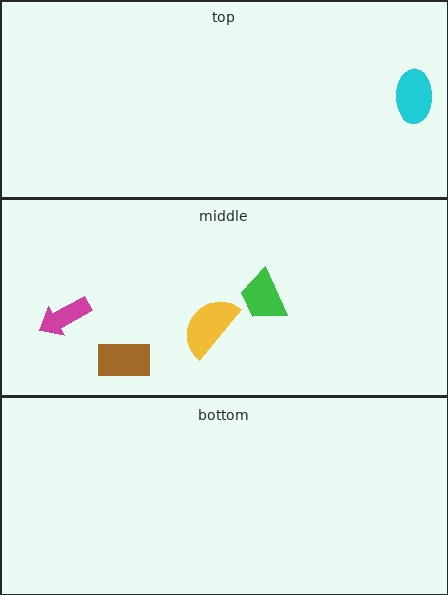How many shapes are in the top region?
1.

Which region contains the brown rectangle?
The middle region.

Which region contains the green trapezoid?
The middle region.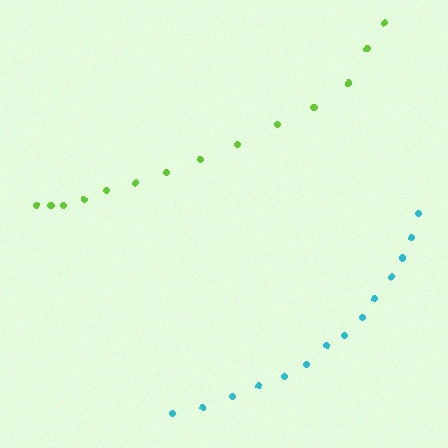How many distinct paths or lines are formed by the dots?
There are 2 distinct paths.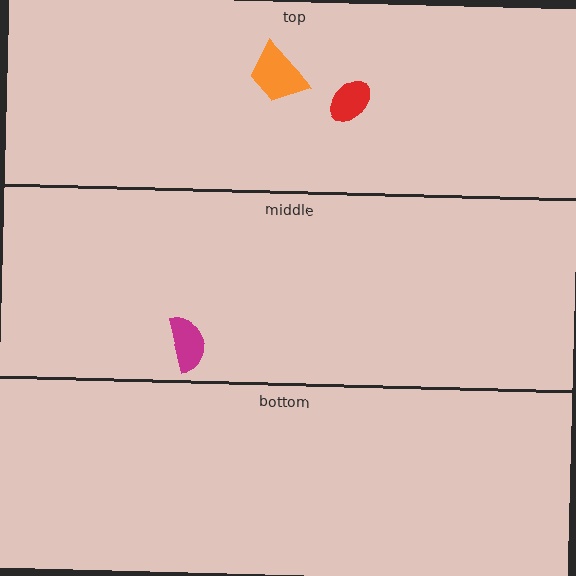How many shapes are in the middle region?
1.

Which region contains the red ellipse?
The top region.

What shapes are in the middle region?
The magenta semicircle.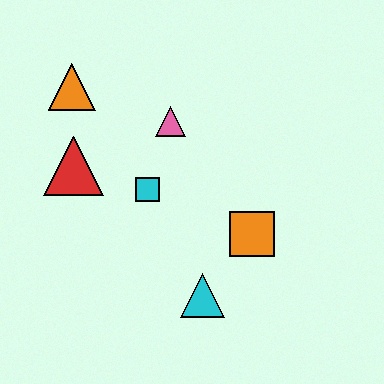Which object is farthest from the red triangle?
The orange square is farthest from the red triangle.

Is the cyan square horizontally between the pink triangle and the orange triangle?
Yes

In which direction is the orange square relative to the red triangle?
The orange square is to the right of the red triangle.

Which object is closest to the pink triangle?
The cyan square is closest to the pink triangle.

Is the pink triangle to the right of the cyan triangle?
No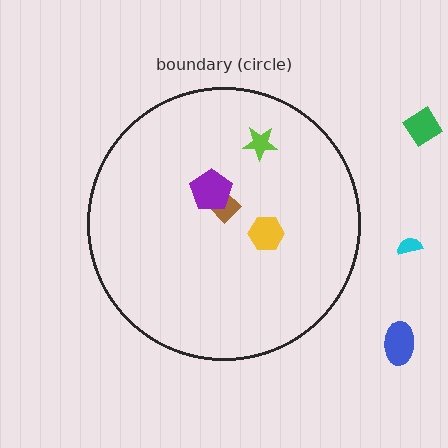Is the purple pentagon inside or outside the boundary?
Inside.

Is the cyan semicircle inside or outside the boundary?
Outside.